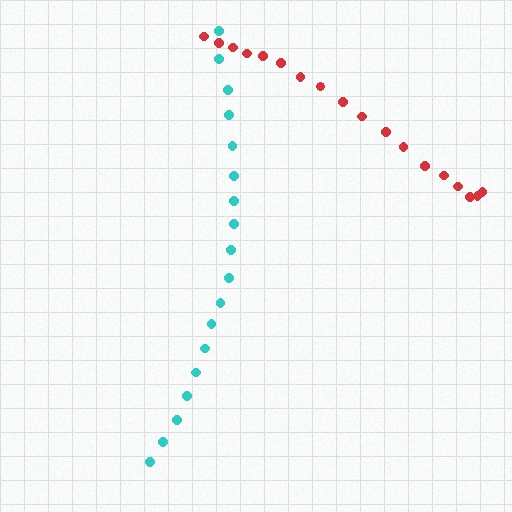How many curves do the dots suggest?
There are 2 distinct paths.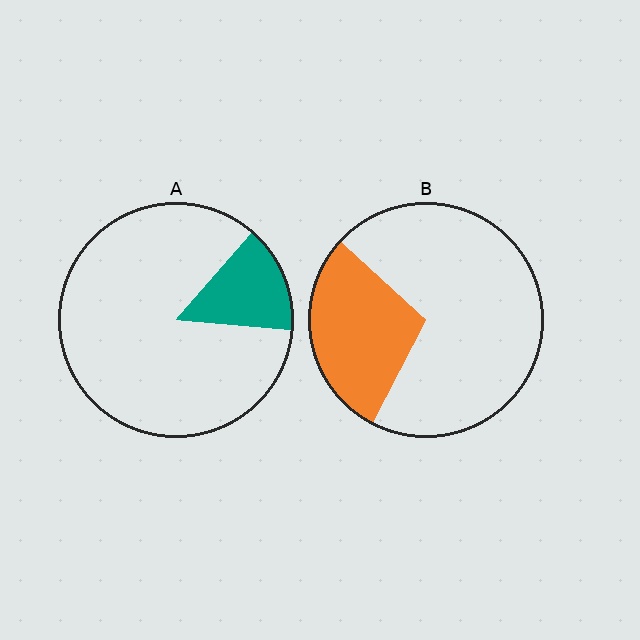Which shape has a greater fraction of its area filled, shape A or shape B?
Shape B.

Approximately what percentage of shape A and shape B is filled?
A is approximately 15% and B is approximately 30%.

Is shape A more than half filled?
No.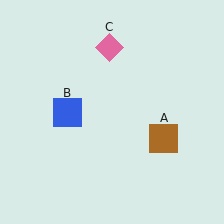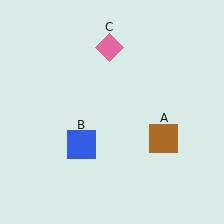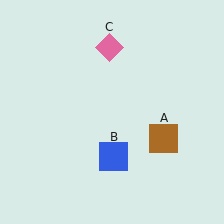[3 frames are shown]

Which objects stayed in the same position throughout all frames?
Brown square (object A) and pink diamond (object C) remained stationary.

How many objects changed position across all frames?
1 object changed position: blue square (object B).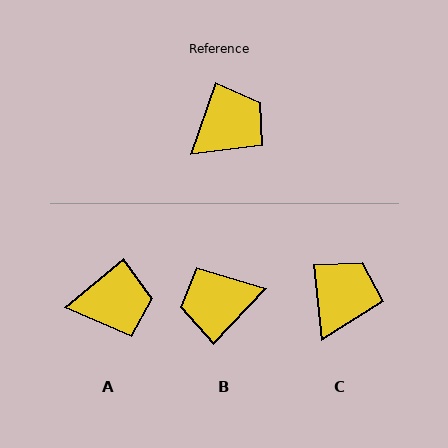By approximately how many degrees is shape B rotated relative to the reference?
Approximately 156 degrees counter-clockwise.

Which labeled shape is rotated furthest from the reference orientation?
B, about 156 degrees away.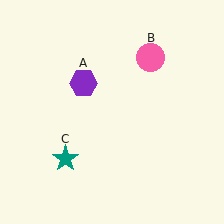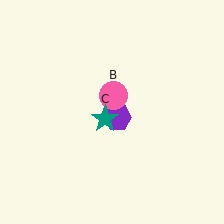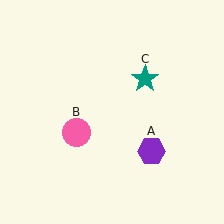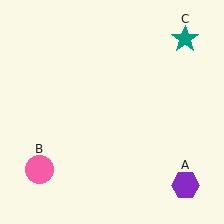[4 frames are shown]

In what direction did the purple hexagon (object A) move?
The purple hexagon (object A) moved down and to the right.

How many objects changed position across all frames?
3 objects changed position: purple hexagon (object A), pink circle (object B), teal star (object C).